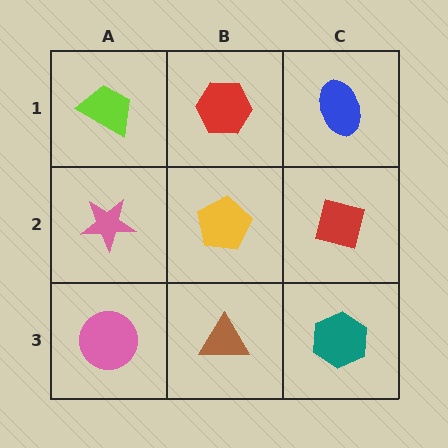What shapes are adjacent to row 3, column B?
A yellow pentagon (row 2, column B), a pink circle (row 3, column A), a teal hexagon (row 3, column C).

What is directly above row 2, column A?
A lime trapezoid.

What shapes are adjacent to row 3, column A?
A pink star (row 2, column A), a brown triangle (row 3, column B).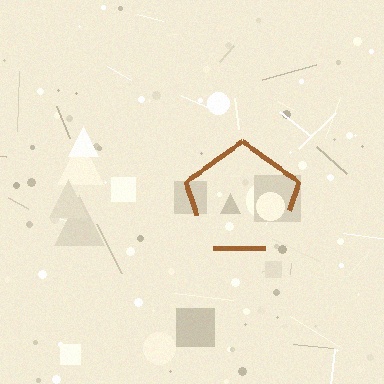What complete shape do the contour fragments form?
The contour fragments form a pentagon.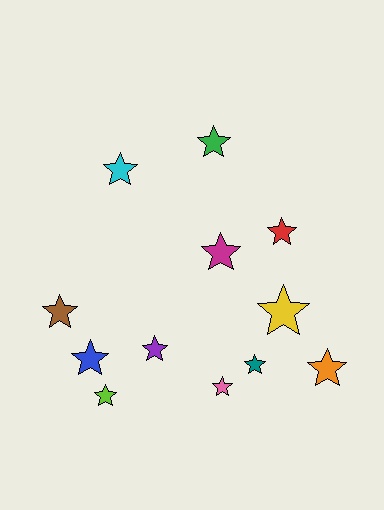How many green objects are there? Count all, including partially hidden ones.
There is 1 green object.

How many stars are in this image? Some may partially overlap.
There are 12 stars.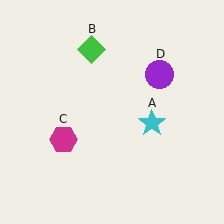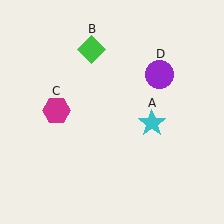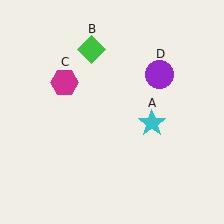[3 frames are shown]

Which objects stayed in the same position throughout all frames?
Cyan star (object A) and green diamond (object B) and purple circle (object D) remained stationary.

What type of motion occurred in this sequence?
The magenta hexagon (object C) rotated clockwise around the center of the scene.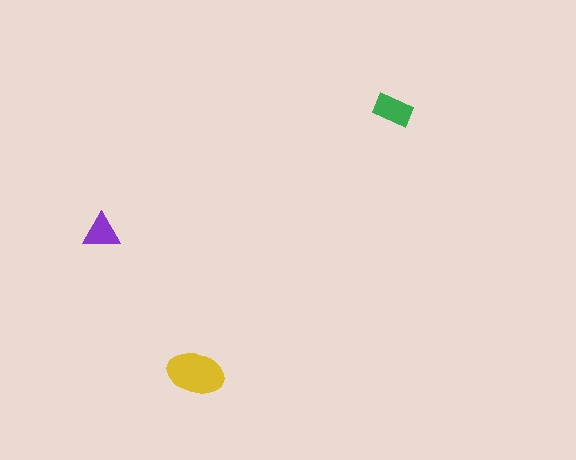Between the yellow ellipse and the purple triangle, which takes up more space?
The yellow ellipse.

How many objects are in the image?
There are 3 objects in the image.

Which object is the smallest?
The purple triangle.